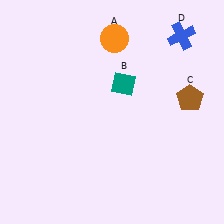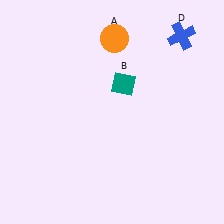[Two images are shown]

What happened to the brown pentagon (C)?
The brown pentagon (C) was removed in Image 2. It was in the top-right area of Image 1.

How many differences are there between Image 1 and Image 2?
There is 1 difference between the two images.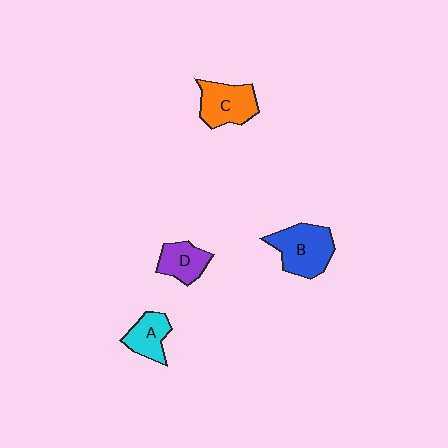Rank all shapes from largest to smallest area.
From largest to smallest: B (blue), C (orange), D (purple), A (cyan).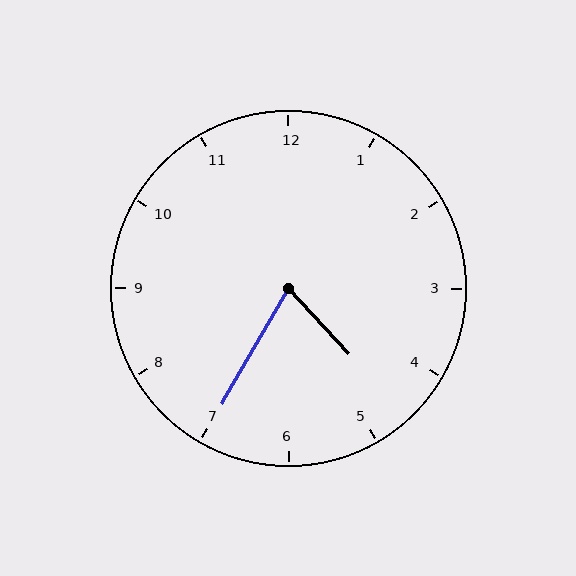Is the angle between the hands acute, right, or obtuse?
It is acute.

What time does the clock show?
4:35.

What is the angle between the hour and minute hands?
Approximately 72 degrees.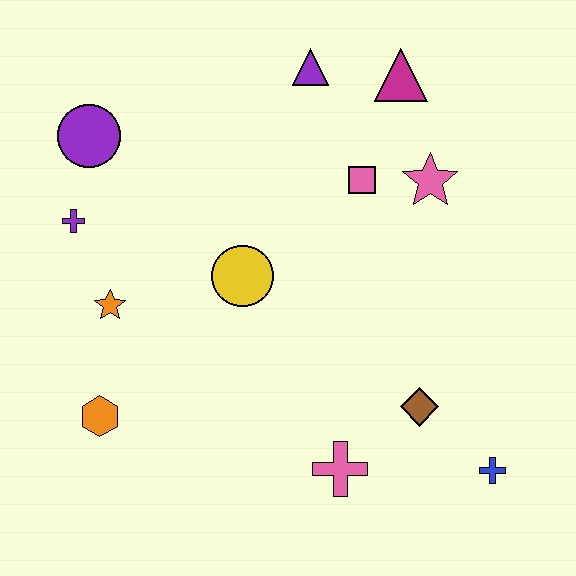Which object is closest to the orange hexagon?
The orange star is closest to the orange hexagon.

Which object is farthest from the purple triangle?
The blue cross is farthest from the purple triangle.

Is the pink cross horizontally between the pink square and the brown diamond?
No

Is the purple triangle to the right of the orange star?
Yes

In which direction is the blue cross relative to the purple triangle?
The blue cross is below the purple triangle.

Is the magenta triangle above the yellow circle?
Yes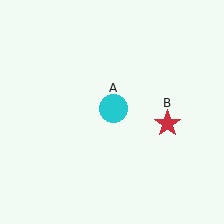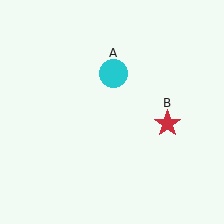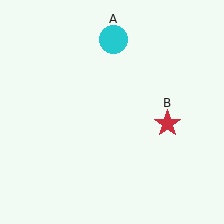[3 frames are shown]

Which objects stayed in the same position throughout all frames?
Red star (object B) remained stationary.